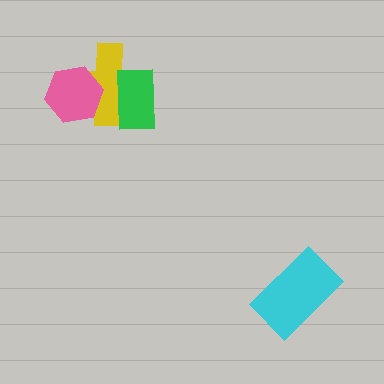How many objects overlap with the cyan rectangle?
0 objects overlap with the cyan rectangle.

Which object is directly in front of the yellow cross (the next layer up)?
The green rectangle is directly in front of the yellow cross.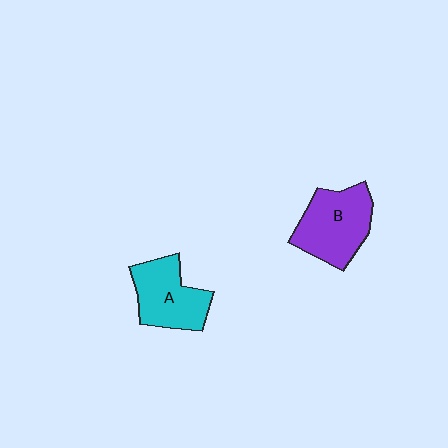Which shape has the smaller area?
Shape A (cyan).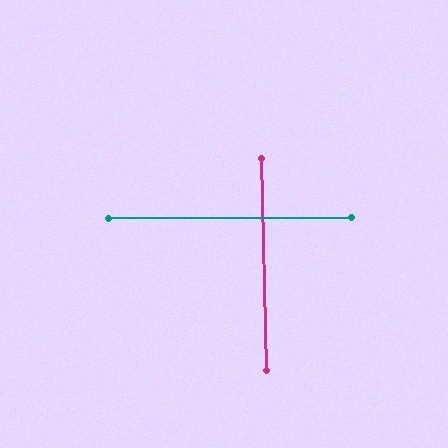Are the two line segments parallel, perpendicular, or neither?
Perpendicular — they meet at approximately 89°.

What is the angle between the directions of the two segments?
Approximately 89 degrees.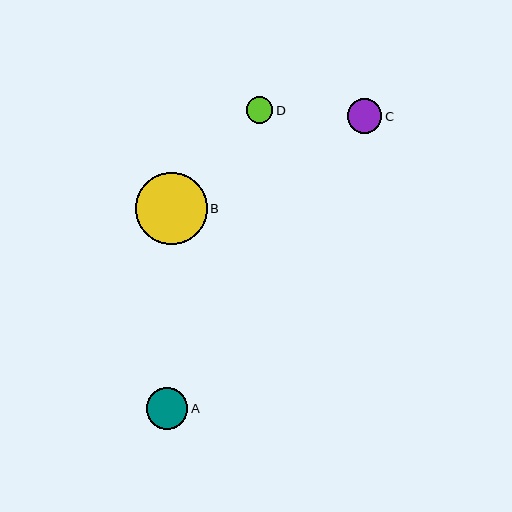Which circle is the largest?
Circle B is the largest with a size of approximately 72 pixels.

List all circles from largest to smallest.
From largest to smallest: B, A, C, D.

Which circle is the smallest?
Circle D is the smallest with a size of approximately 26 pixels.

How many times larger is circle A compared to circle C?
Circle A is approximately 1.2 times the size of circle C.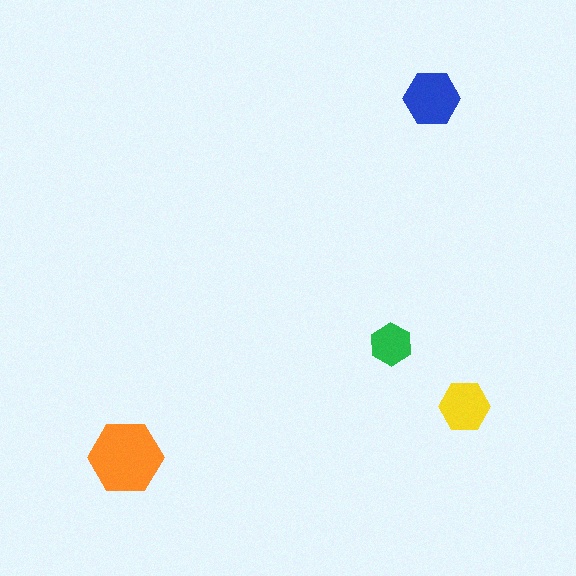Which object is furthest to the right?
The yellow hexagon is rightmost.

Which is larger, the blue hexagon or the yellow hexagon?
The blue one.